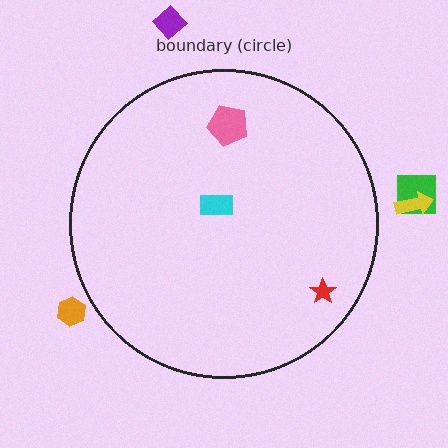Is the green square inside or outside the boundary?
Outside.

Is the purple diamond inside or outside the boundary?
Outside.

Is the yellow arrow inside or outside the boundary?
Outside.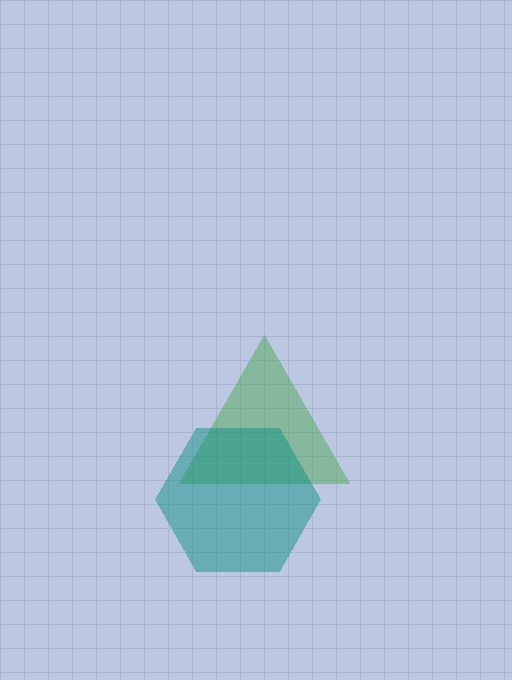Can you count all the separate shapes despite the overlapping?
Yes, there are 2 separate shapes.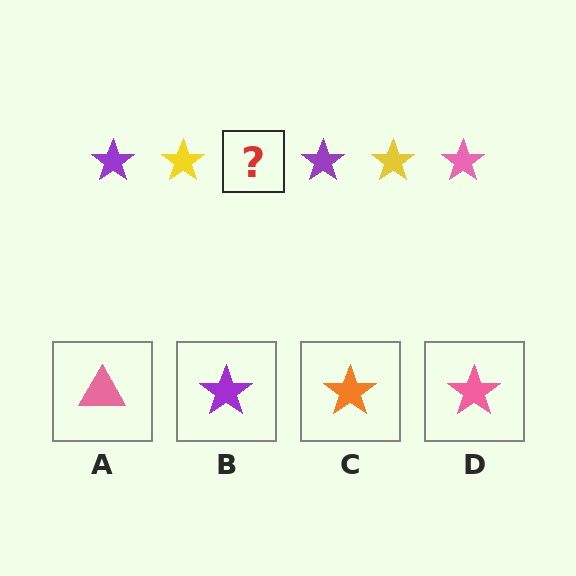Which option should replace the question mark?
Option D.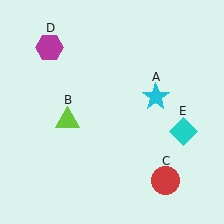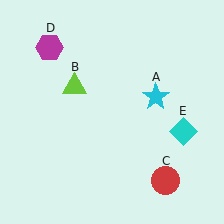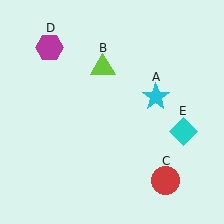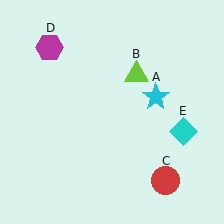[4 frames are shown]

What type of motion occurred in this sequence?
The lime triangle (object B) rotated clockwise around the center of the scene.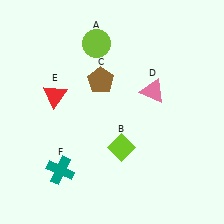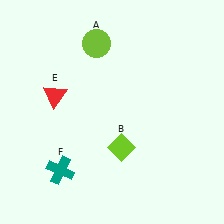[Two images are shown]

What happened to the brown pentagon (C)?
The brown pentagon (C) was removed in Image 2. It was in the top-left area of Image 1.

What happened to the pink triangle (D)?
The pink triangle (D) was removed in Image 2. It was in the top-right area of Image 1.